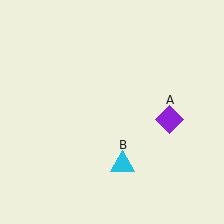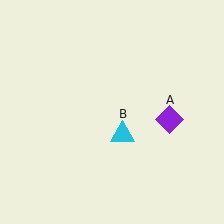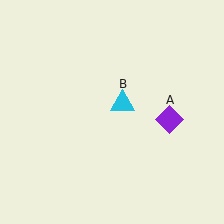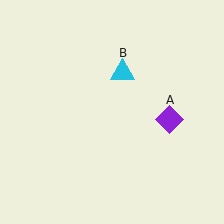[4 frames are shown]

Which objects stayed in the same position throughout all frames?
Purple diamond (object A) remained stationary.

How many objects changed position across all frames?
1 object changed position: cyan triangle (object B).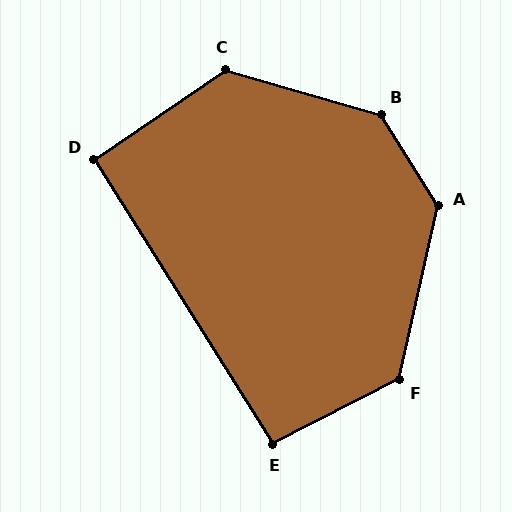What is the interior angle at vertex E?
Approximately 95 degrees (obtuse).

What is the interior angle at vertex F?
Approximately 130 degrees (obtuse).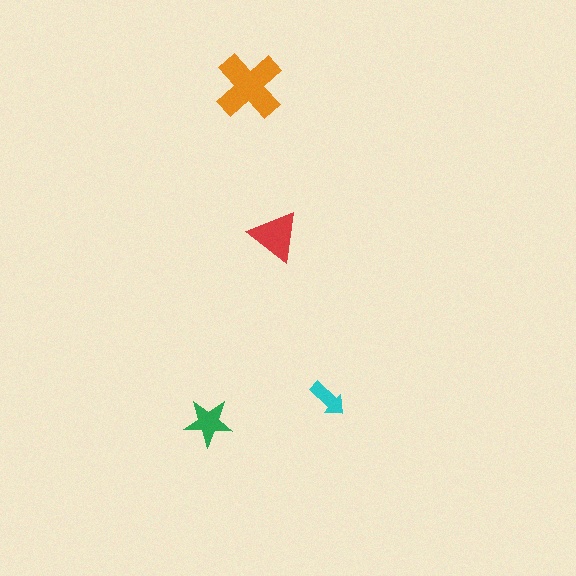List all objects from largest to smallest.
The orange cross, the red triangle, the green star, the cyan arrow.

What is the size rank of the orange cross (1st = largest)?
1st.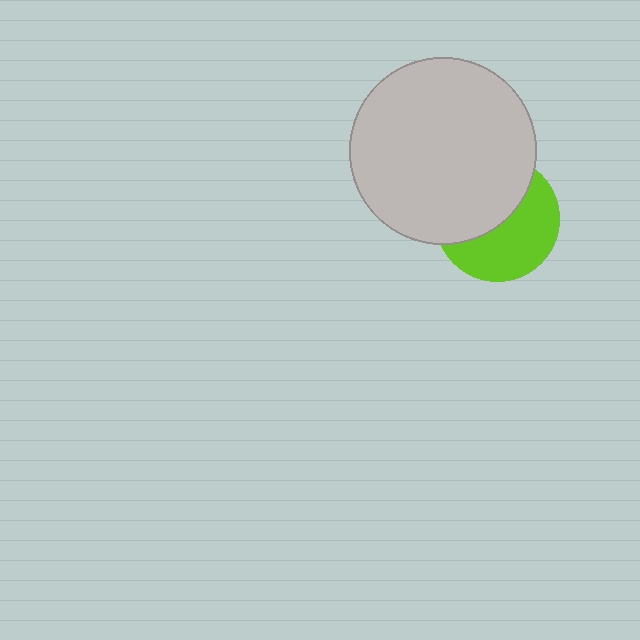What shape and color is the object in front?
The object in front is a light gray circle.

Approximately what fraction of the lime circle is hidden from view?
Roughly 50% of the lime circle is hidden behind the light gray circle.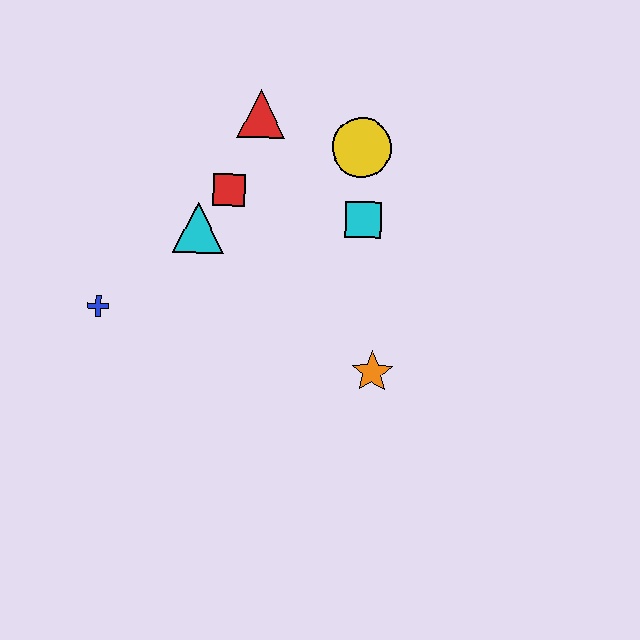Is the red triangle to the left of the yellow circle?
Yes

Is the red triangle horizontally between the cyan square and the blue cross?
Yes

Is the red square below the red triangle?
Yes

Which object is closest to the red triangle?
The red square is closest to the red triangle.